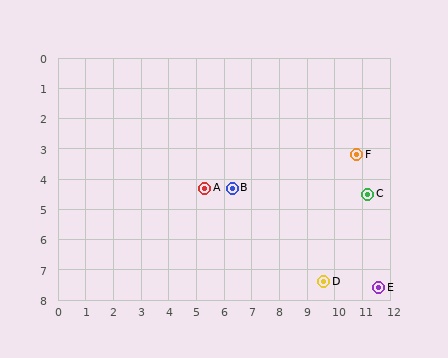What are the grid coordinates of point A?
Point A is at approximately (5.3, 4.3).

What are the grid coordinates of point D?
Point D is at approximately (9.6, 7.4).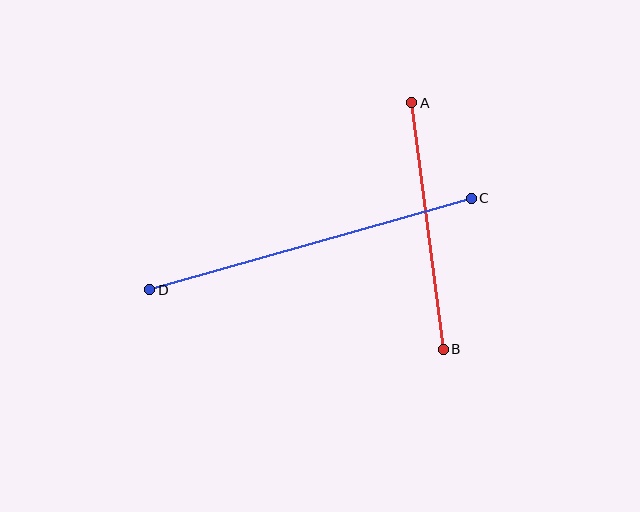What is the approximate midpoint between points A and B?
The midpoint is at approximately (427, 226) pixels.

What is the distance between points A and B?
The distance is approximately 248 pixels.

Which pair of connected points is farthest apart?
Points C and D are farthest apart.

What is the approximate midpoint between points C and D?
The midpoint is at approximately (311, 244) pixels.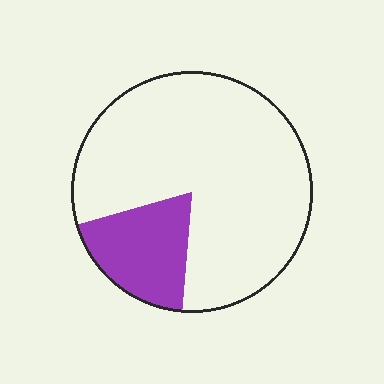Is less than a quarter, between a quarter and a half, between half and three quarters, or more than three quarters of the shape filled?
Less than a quarter.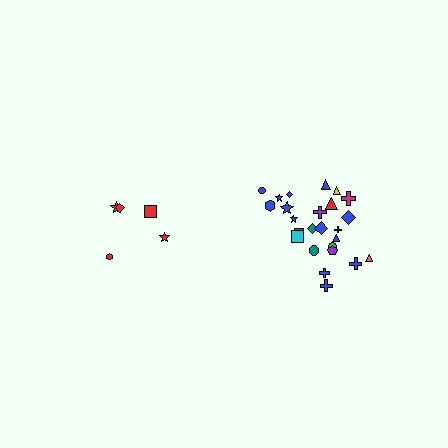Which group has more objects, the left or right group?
The right group.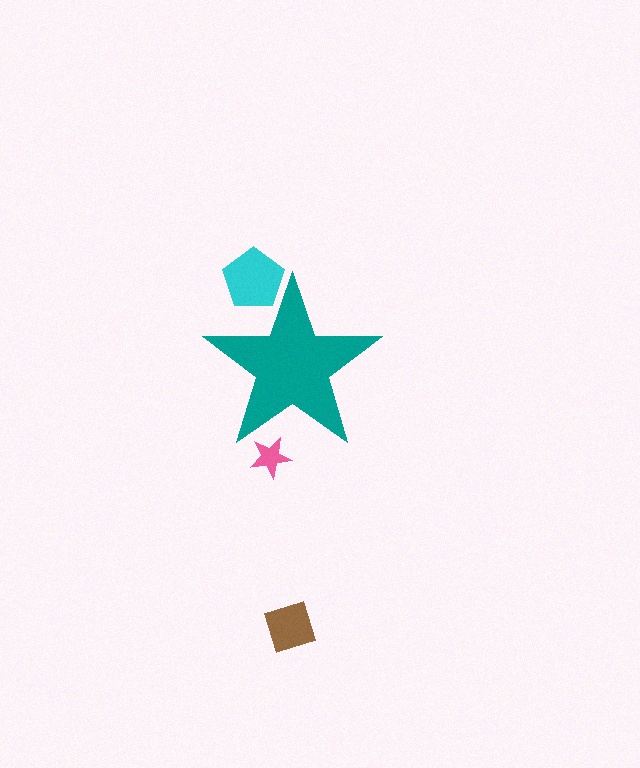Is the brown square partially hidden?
No, the brown square is fully visible.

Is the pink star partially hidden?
Yes, the pink star is partially hidden behind the teal star.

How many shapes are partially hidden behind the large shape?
2 shapes are partially hidden.